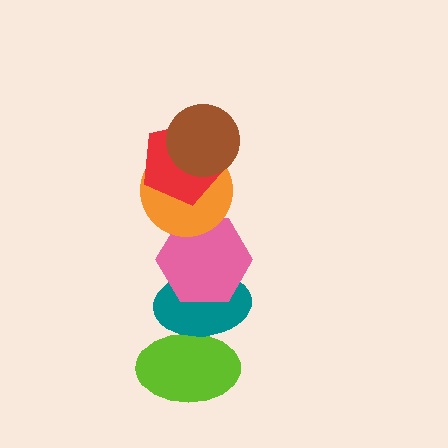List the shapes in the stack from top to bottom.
From top to bottom: the brown circle, the red pentagon, the orange circle, the pink hexagon, the teal ellipse, the lime ellipse.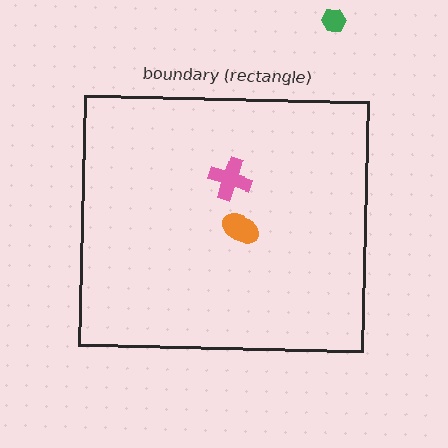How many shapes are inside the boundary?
2 inside, 1 outside.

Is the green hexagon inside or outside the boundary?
Outside.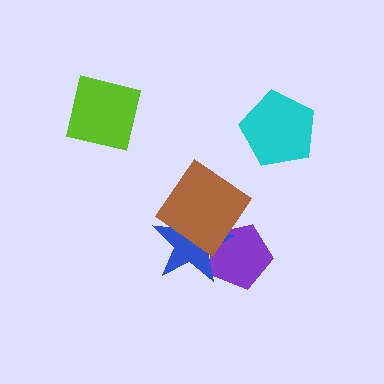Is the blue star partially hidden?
Yes, it is partially covered by another shape.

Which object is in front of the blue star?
The brown diamond is in front of the blue star.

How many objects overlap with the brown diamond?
2 objects overlap with the brown diamond.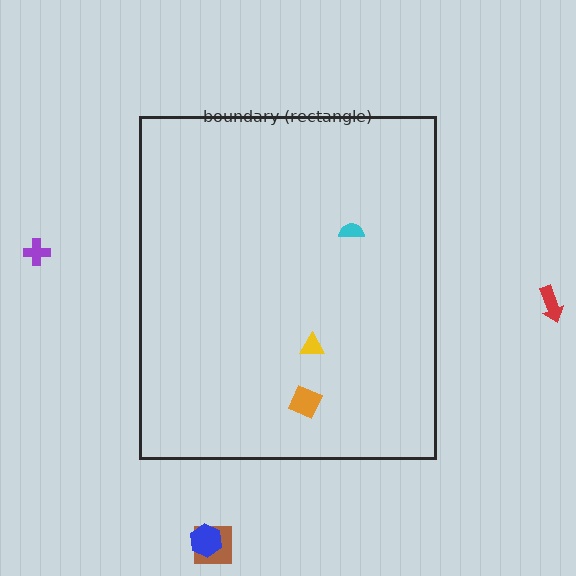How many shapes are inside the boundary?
3 inside, 4 outside.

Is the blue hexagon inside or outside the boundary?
Outside.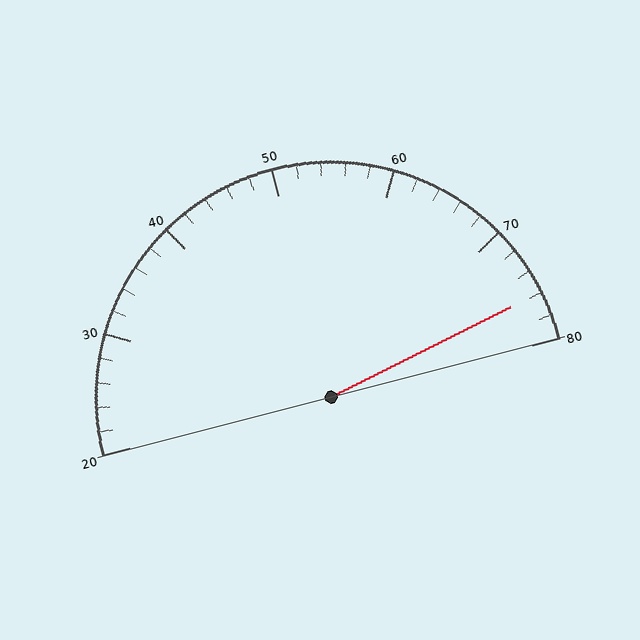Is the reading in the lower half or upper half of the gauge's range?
The reading is in the upper half of the range (20 to 80).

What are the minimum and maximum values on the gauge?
The gauge ranges from 20 to 80.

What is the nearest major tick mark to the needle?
The nearest major tick mark is 80.